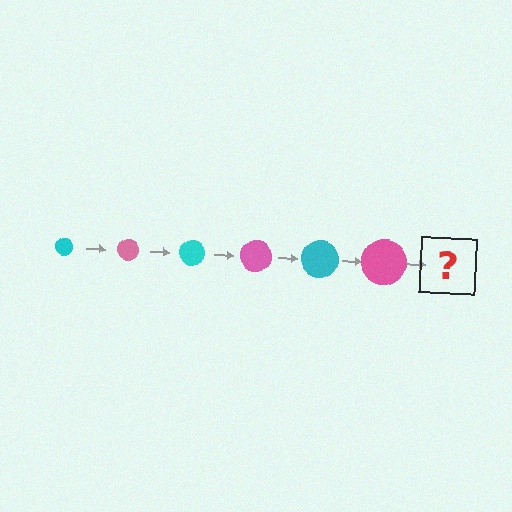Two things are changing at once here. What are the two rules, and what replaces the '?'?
The two rules are that the circle grows larger each step and the color cycles through cyan and pink. The '?' should be a cyan circle, larger than the previous one.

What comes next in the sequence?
The next element should be a cyan circle, larger than the previous one.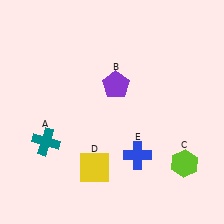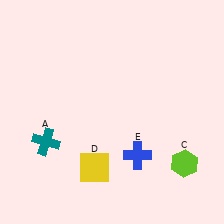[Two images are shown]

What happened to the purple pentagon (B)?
The purple pentagon (B) was removed in Image 2. It was in the top-right area of Image 1.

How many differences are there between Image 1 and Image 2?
There is 1 difference between the two images.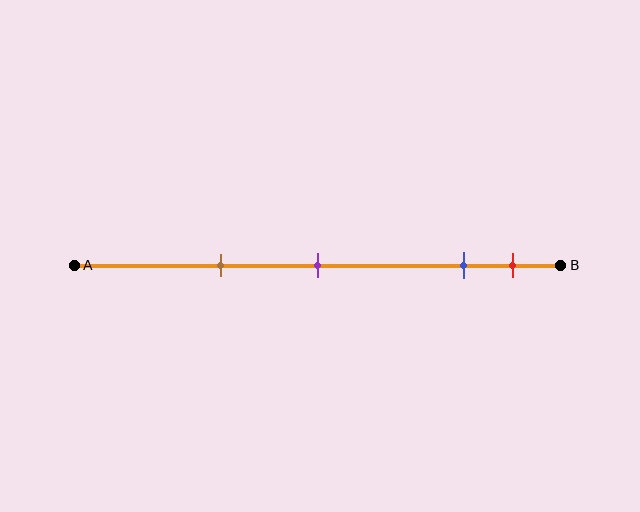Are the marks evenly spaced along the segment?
No, the marks are not evenly spaced.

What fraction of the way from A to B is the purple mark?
The purple mark is approximately 50% (0.5) of the way from A to B.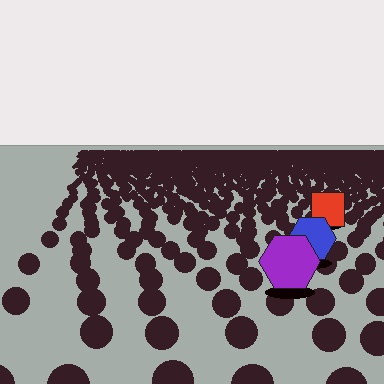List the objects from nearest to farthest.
From nearest to farthest: the purple hexagon, the blue hexagon, the red square.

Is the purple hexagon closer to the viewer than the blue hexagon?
Yes. The purple hexagon is closer — you can tell from the texture gradient: the ground texture is coarser near it.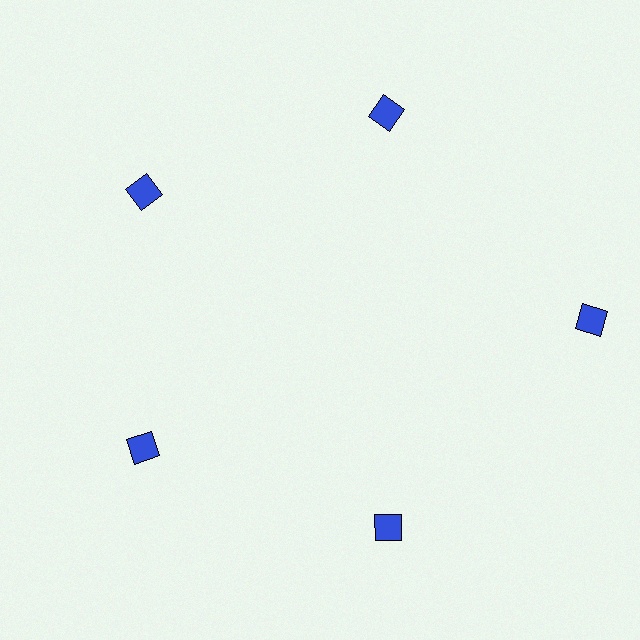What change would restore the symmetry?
The symmetry would be restored by moving it inward, back onto the ring so that all 5 diamonds sit at equal angles and equal distance from the center.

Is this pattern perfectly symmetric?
No. The 5 blue diamonds are arranged in a ring, but one element near the 3 o'clock position is pushed outward from the center, breaking the 5-fold rotational symmetry.